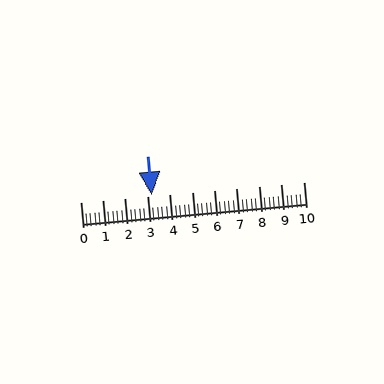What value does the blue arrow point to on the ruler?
The blue arrow points to approximately 3.2.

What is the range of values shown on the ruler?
The ruler shows values from 0 to 10.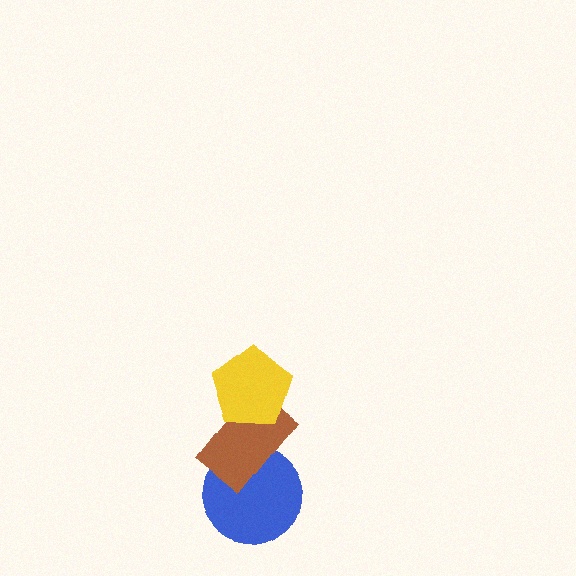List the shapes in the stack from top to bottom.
From top to bottom: the yellow pentagon, the brown rectangle, the blue circle.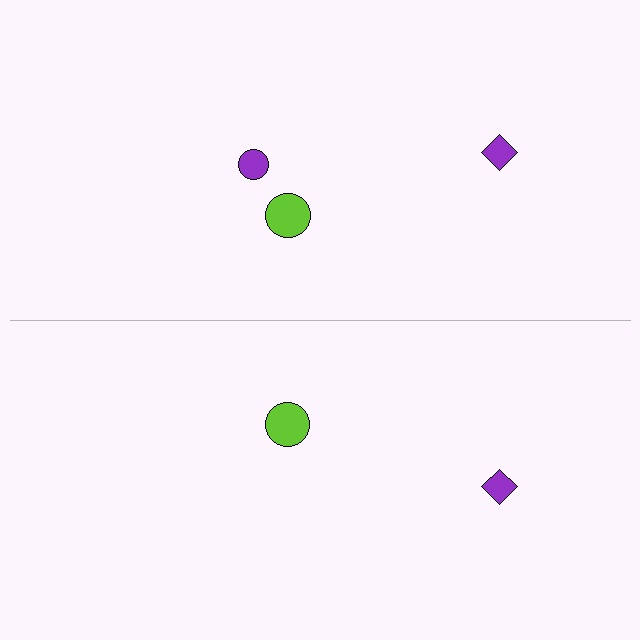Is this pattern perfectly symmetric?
No, the pattern is not perfectly symmetric. A purple circle is missing from the bottom side.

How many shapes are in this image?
There are 5 shapes in this image.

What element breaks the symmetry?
A purple circle is missing from the bottom side.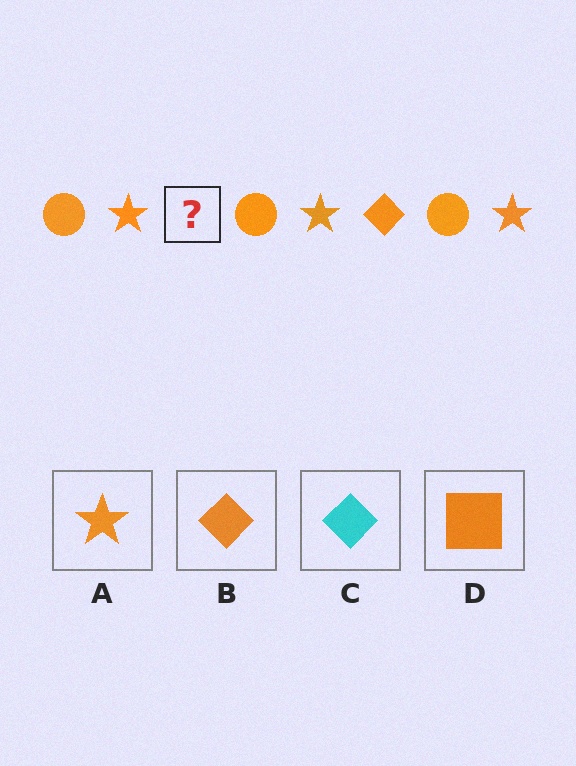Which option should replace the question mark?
Option B.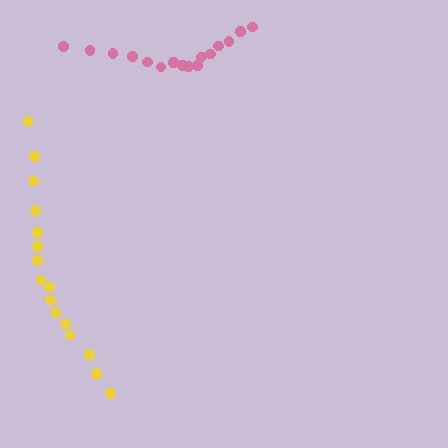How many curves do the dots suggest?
There are 2 distinct paths.